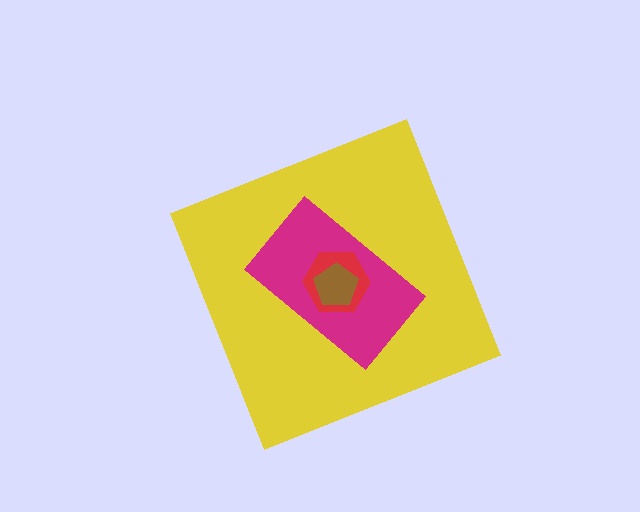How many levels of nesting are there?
4.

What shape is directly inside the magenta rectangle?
The red hexagon.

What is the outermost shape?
The yellow diamond.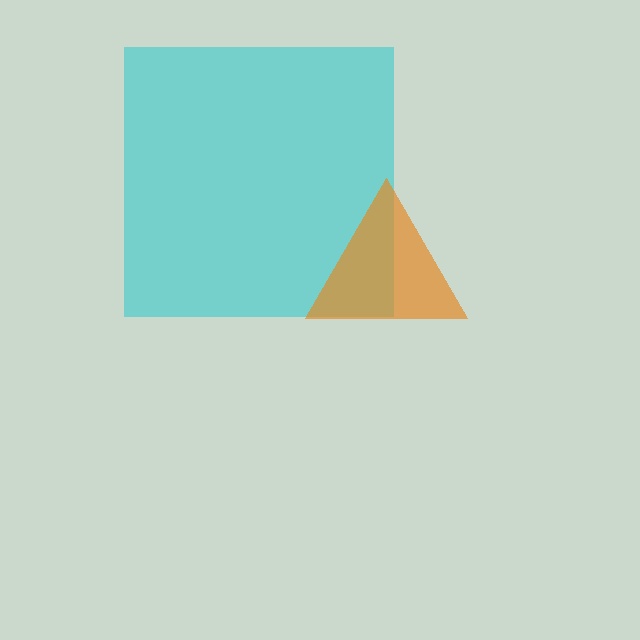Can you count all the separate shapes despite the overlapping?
Yes, there are 2 separate shapes.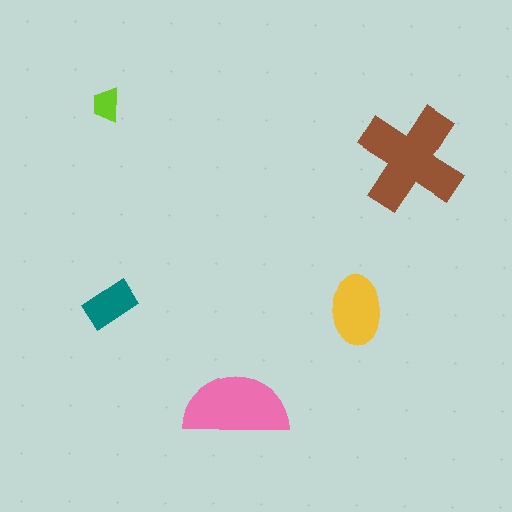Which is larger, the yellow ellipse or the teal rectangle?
The yellow ellipse.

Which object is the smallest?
The lime trapezoid.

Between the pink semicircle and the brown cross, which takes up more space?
The brown cross.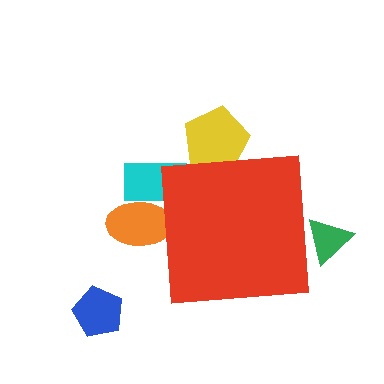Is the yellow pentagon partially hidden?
Yes, the yellow pentagon is partially hidden behind the red square.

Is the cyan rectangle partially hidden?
Yes, the cyan rectangle is partially hidden behind the red square.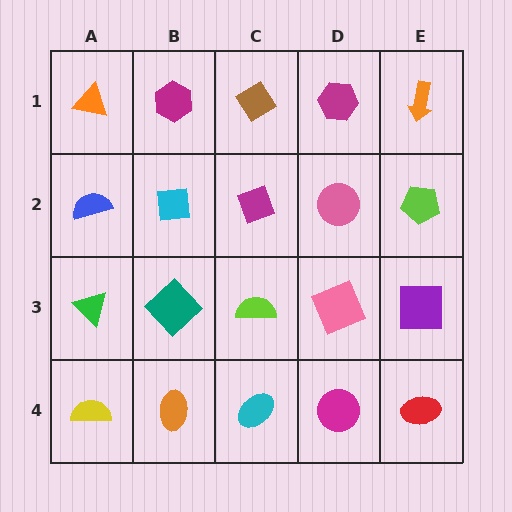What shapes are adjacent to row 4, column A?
A green triangle (row 3, column A), an orange ellipse (row 4, column B).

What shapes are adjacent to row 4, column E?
A purple square (row 3, column E), a magenta circle (row 4, column D).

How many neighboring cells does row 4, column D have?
3.